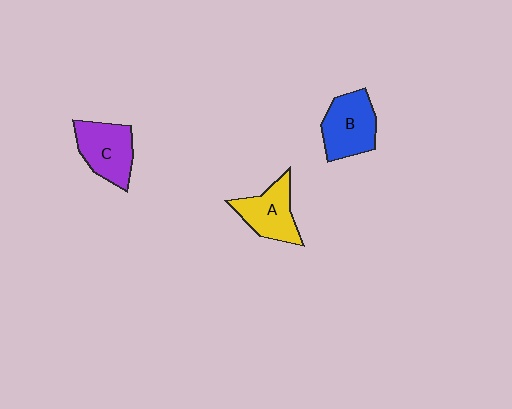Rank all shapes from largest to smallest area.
From largest to smallest: B (blue), C (purple), A (yellow).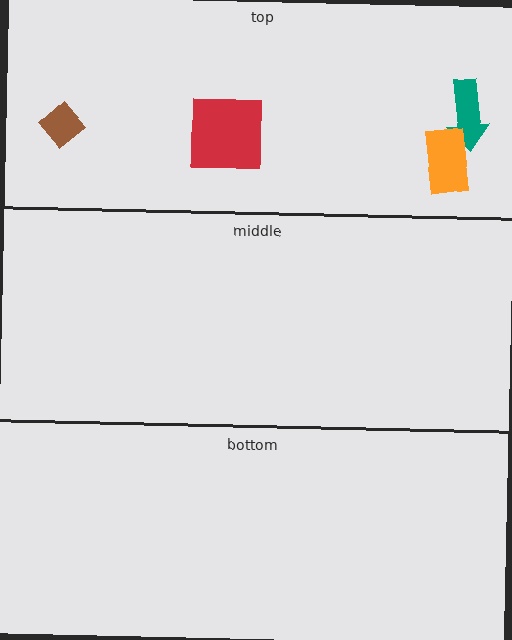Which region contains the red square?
The top region.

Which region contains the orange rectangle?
The top region.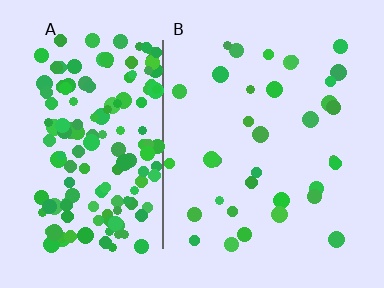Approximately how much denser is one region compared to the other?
Approximately 4.8× — region A over region B.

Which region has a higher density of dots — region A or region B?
A (the left).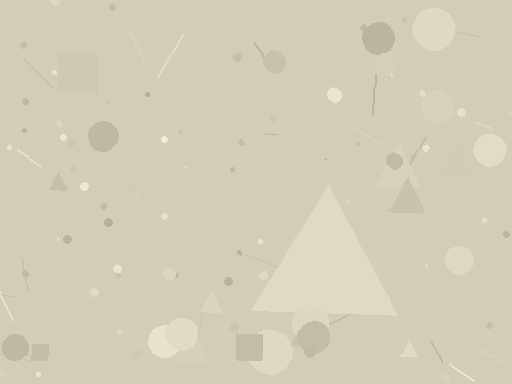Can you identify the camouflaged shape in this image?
The camouflaged shape is a triangle.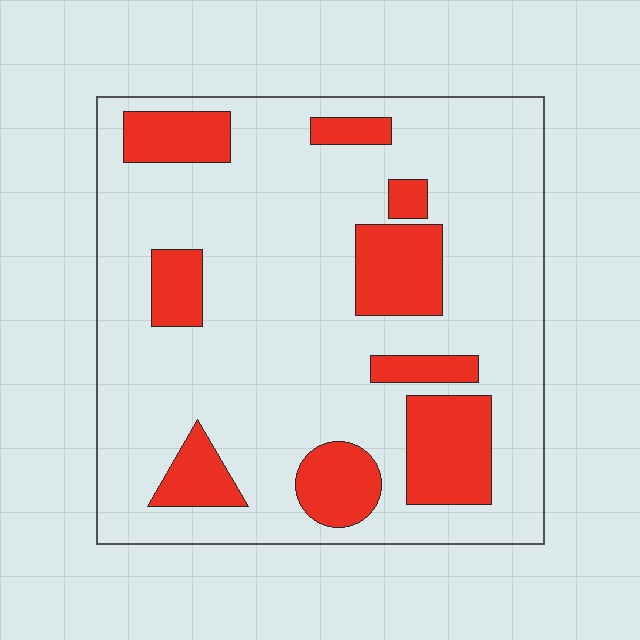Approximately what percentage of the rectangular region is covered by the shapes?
Approximately 20%.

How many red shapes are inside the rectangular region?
9.